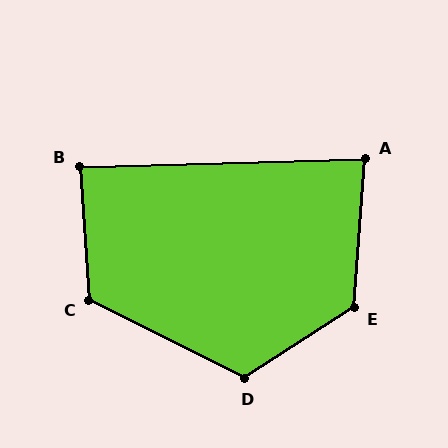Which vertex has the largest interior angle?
E, at approximately 126 degrees.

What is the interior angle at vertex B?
Approximately 88 degrees (approximately right).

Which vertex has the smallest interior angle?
A, at approximately 85 degrees.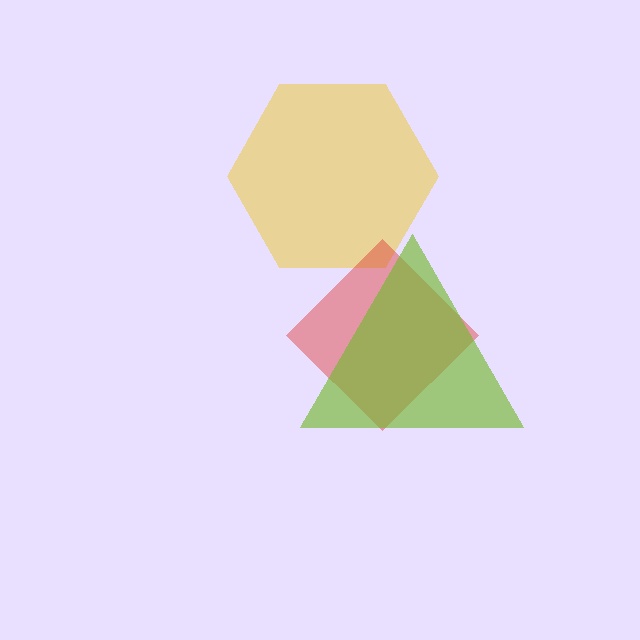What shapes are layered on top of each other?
The layered shapes are: a yellow hexagon, a red diamond, a lime triangle.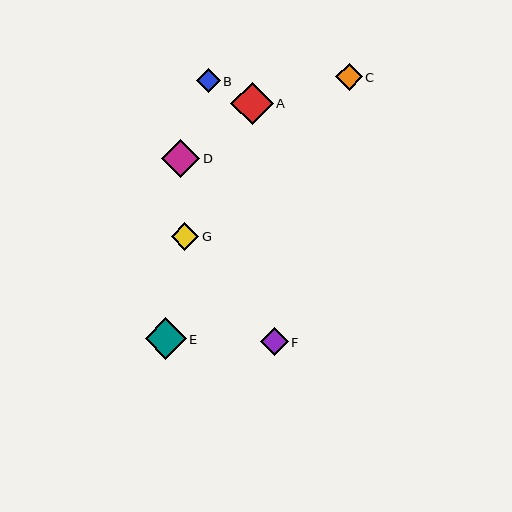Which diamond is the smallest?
Diamond B is the smallest with a size of approximately 24 pixels.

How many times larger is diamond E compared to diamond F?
Diamond E is approximately 1.5 times the size of diamond F.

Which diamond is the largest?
Diamond A is the largest with a size of approximately 42 pixels.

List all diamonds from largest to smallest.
From largest to smallest: A, E, D, F, G, C, B.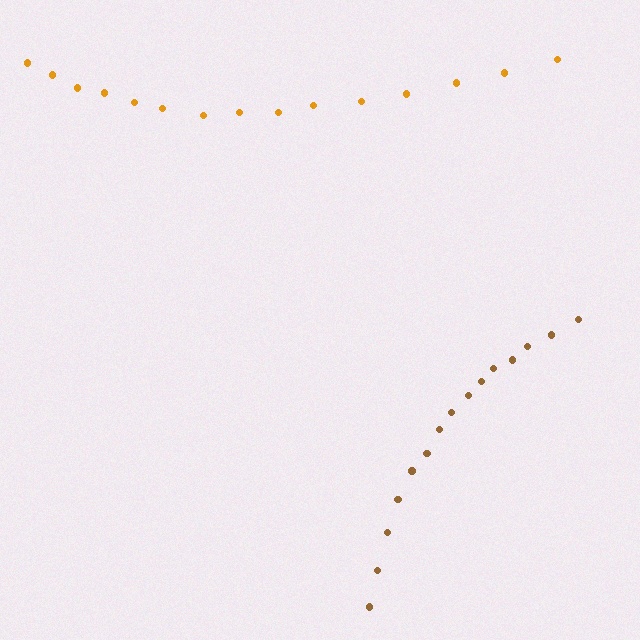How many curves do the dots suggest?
There are 2 distinct paths.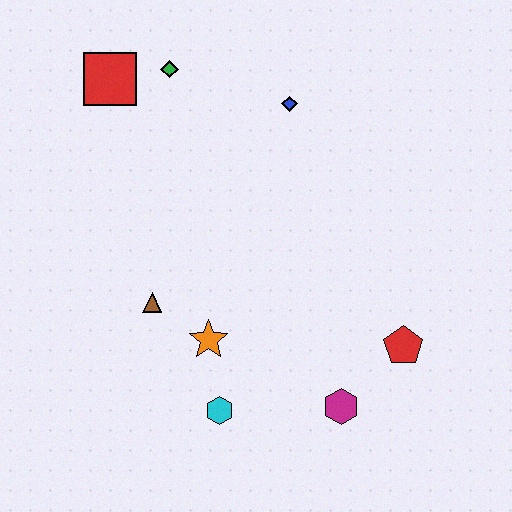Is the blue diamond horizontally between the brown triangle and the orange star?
No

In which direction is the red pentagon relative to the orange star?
The red pentagon is to the right of the orange star.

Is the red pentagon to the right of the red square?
Yes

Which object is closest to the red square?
The green diamond is closest to the red square.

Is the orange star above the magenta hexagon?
Yes